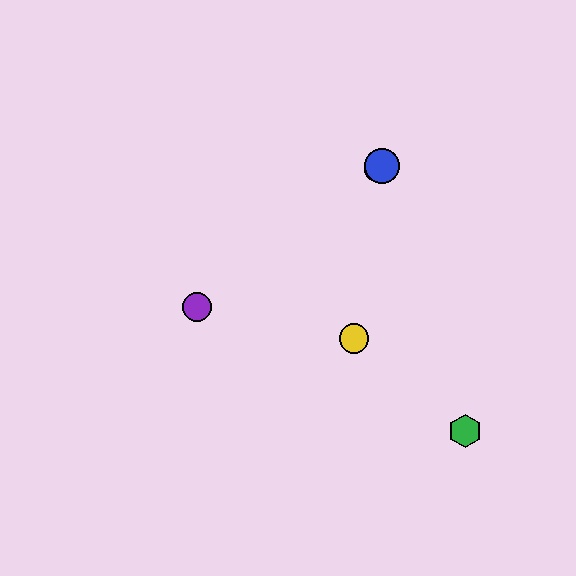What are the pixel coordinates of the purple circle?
The purple circle is at (197, 307).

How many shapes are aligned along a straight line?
3 shapes (the red circle, the blue circle, the purple circle) are aligned along a straight line.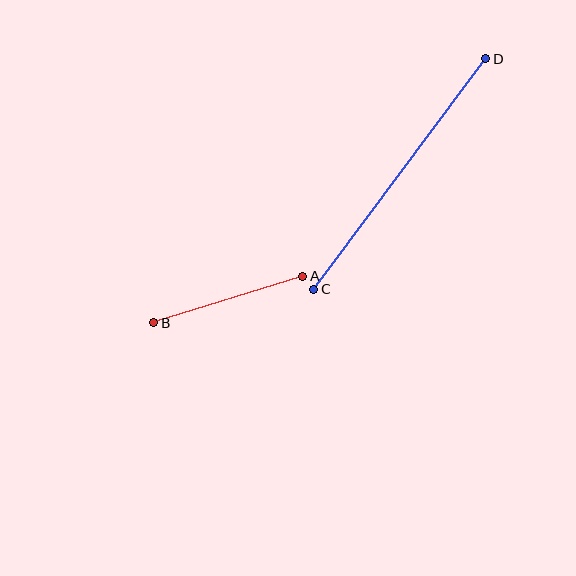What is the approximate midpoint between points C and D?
The midpoint is at approximately (400, 174) pixels.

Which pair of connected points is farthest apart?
Points C and D are farthest apart.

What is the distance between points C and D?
The distance is approximately 287 pixels.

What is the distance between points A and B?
The distance is approximately 156 pixels.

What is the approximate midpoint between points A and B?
The midpoint is at approximately (228, 300) pixels.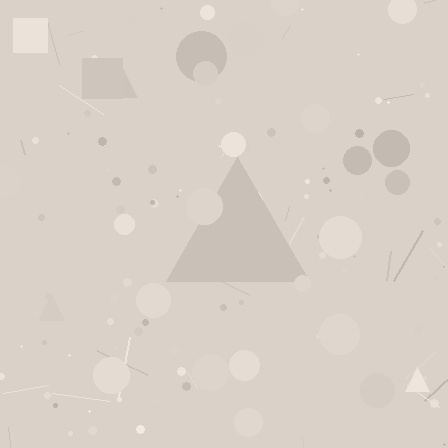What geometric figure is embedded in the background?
A triangle is embedded in the background.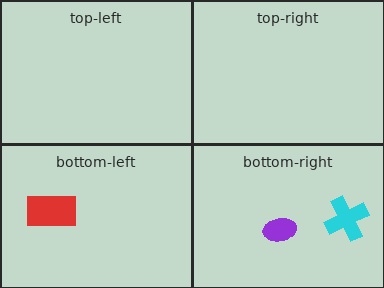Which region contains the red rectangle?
The bottom-left region.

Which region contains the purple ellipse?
The bottom-right region.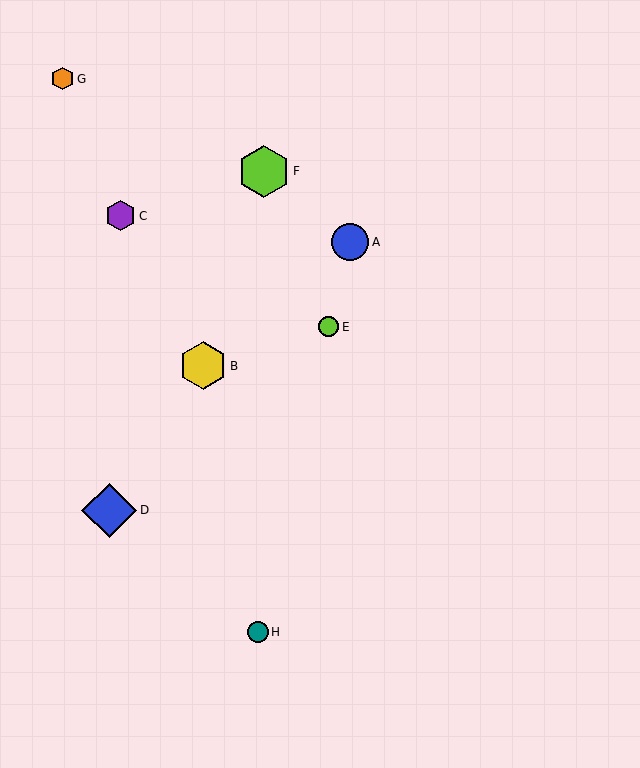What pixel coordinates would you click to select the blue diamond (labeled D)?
Click at (109, 511) to select the blue diamond D.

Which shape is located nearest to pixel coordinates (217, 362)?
The yellow hexagon (labeled B) at (203, 366) is nearest to that location.